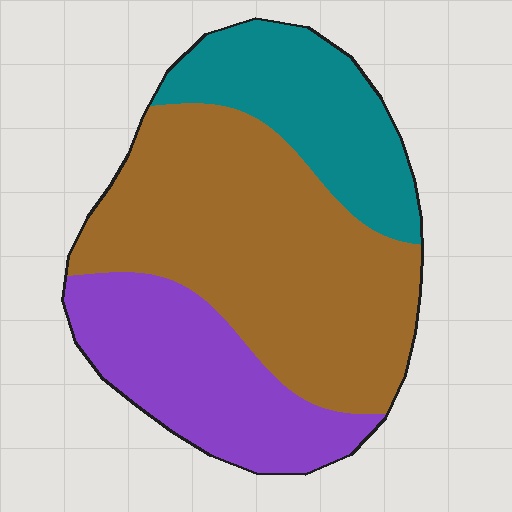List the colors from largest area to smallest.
From largest to smallest: brown, purple, teal.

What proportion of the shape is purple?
Purple covers roughly 25% of the shape.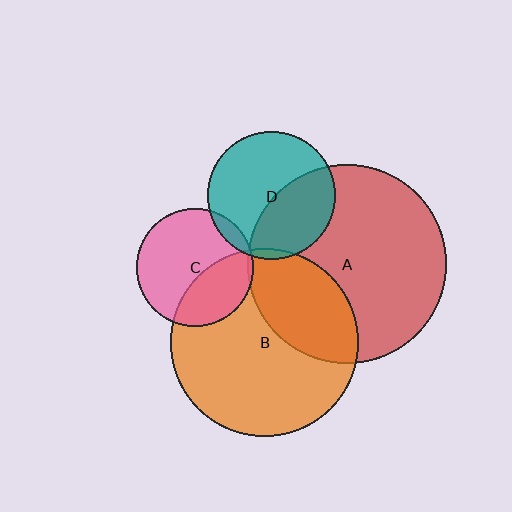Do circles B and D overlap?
Yes.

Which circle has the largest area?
Circle A (red).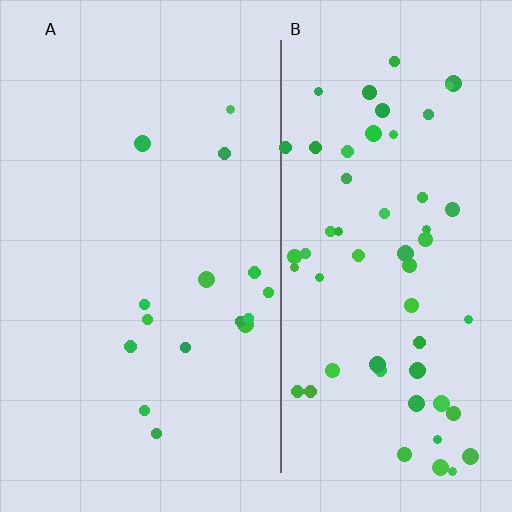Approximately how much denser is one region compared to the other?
Approximately 3.7× — region B over region A.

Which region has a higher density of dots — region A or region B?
B (the right).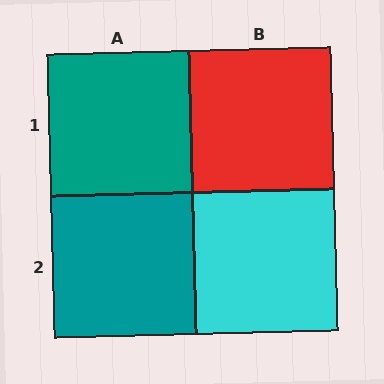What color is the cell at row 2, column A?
Teal.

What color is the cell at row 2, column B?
Cyan.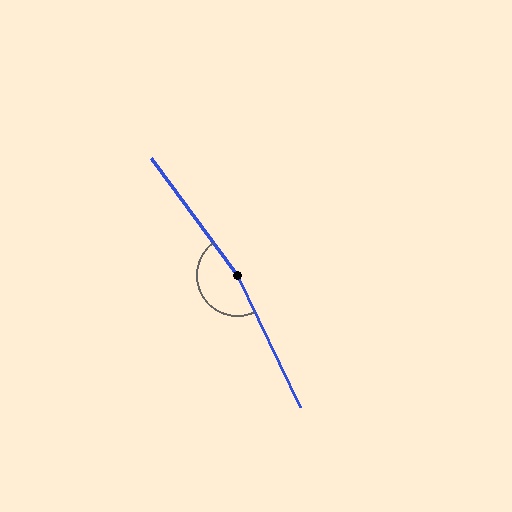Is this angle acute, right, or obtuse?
It is obtuse.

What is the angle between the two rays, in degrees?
Approximately 169 degrees.